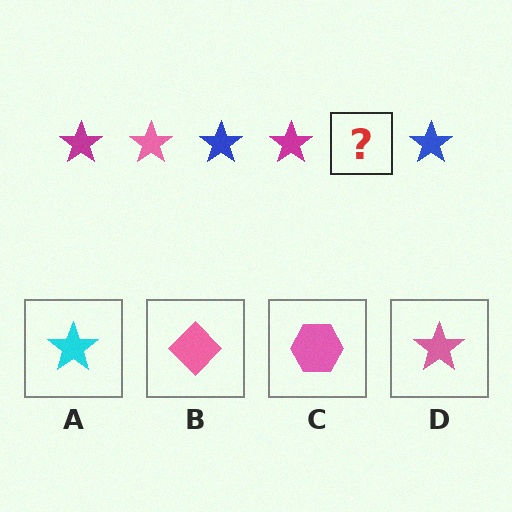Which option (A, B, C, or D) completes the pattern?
D.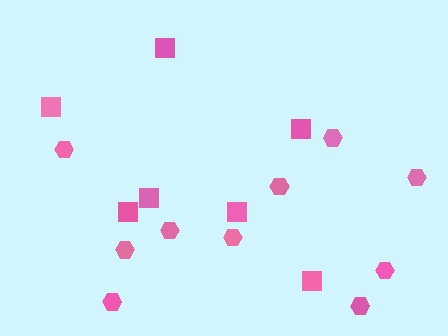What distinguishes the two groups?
There are 2 groups: one group of hexagons (10) and one group of squares (7).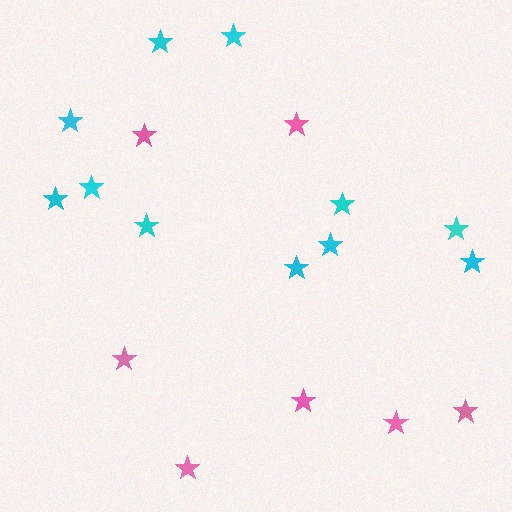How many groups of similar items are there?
There are 2 groups: one group of cyan stars (11) and one group of pink stars (7).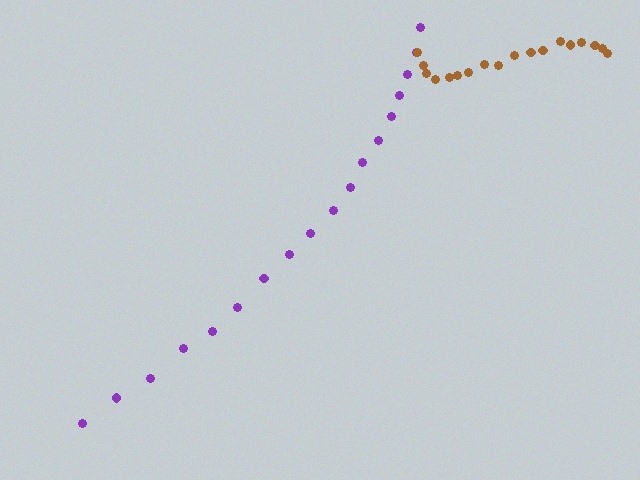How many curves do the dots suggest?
There are 2 distinct paths.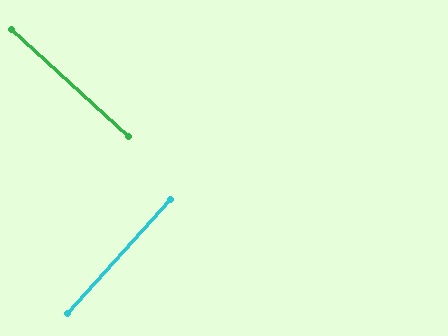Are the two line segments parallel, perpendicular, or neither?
Perpendicular — they meet at approximately 90°.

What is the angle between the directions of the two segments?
Approximately 90 degrees.